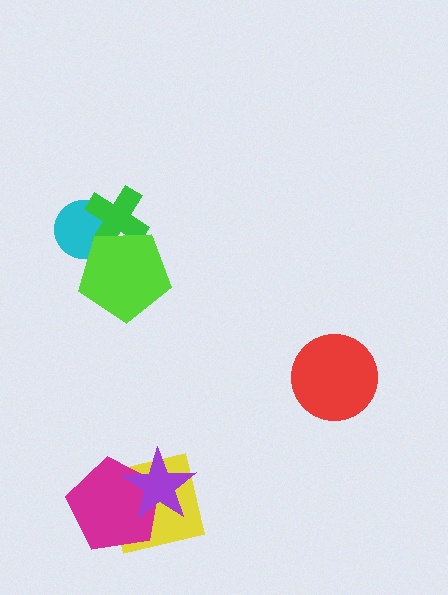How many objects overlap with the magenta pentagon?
2 objects overlap with the magenta pentagon.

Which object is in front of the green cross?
The lime pentagon is in front of the green cross.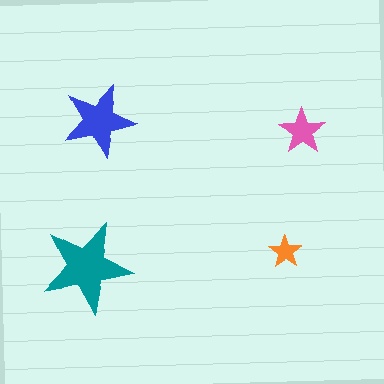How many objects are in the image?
There are 4 objects in the image.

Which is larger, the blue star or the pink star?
The blue one.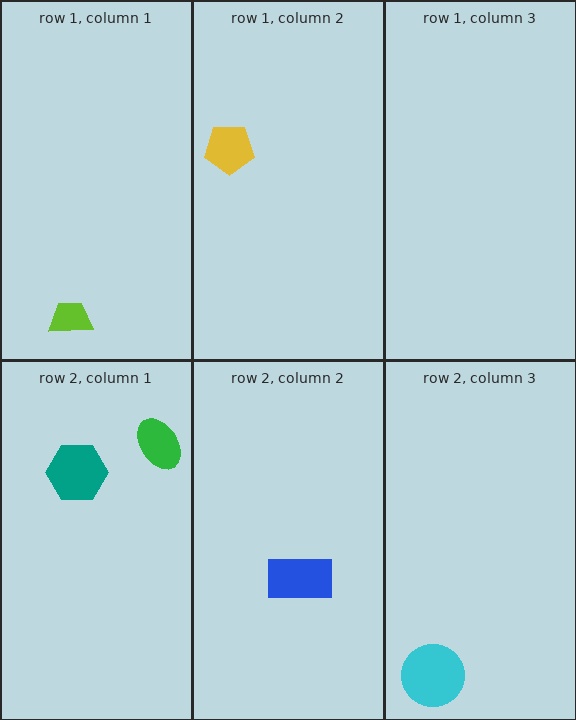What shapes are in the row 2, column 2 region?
The blue rectangle.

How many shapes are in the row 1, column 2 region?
1.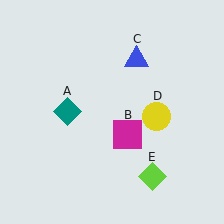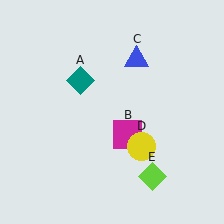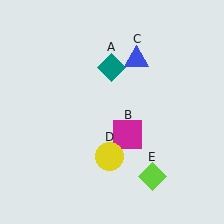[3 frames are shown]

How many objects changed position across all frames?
2 objects changed position: teal diamond (object A), yellow circle (object D).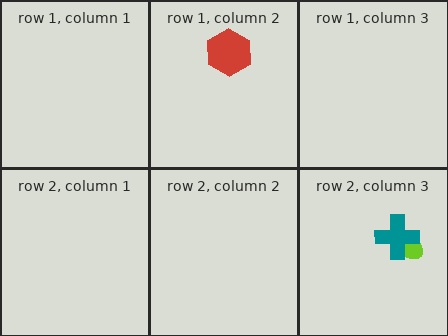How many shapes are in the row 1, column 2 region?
1.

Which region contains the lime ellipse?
The row 2, column 3 region.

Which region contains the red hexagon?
The row 1, column 2 region.